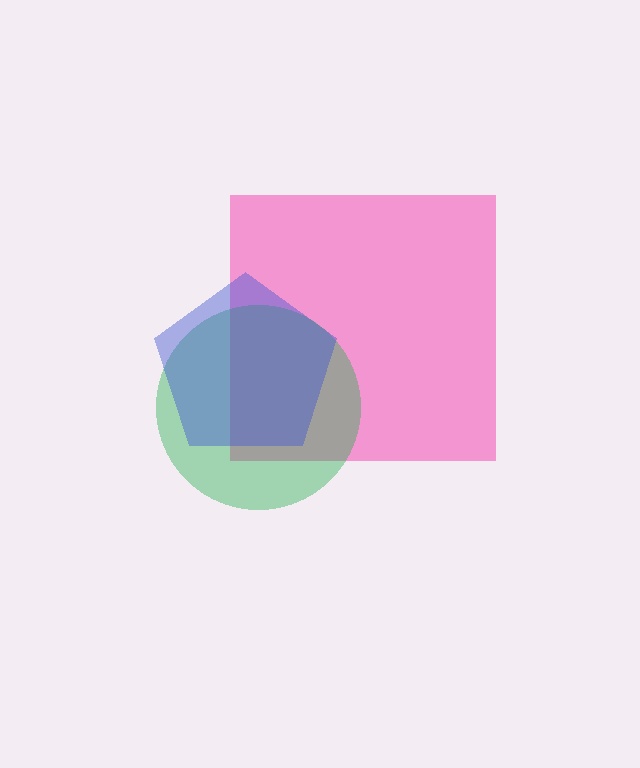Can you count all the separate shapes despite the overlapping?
Yes, there are 3 separate shapes.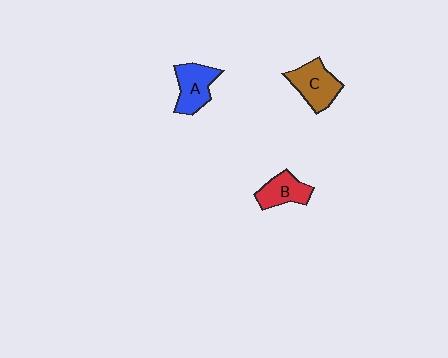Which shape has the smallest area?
Shape B (red).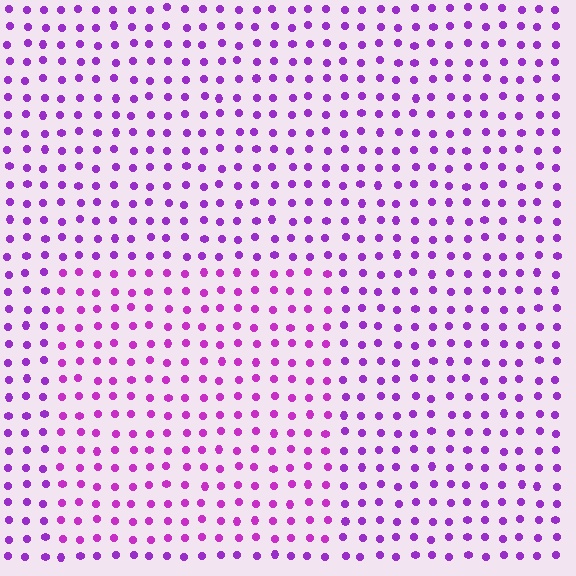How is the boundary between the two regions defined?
The boundary is defined purely by a slight shift in hue (about 19 degrees). Spacing, size, and orientation are identical on both sides.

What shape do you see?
I see a rectangle.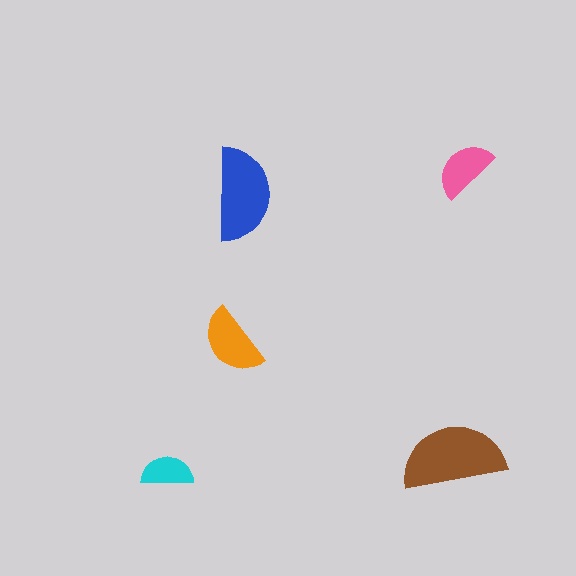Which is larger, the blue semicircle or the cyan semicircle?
The blue one.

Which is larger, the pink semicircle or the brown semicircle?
The brown one.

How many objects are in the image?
There are 5 objects in the image.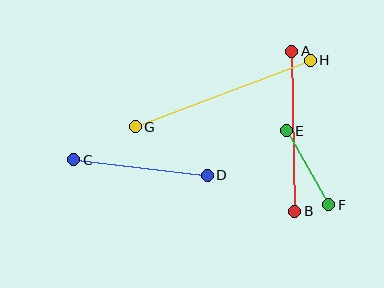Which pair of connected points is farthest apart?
Points G and H are farthest apart.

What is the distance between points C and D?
The distance is approximately 134 pixels.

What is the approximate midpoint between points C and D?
The midpoint is at approximately (141, 167) pixels.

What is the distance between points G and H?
The distance is approximately 187 pixels.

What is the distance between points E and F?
The distance is approximately 85 pixels.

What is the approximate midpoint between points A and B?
The midpoint is at approximately (293, 131) pixels.